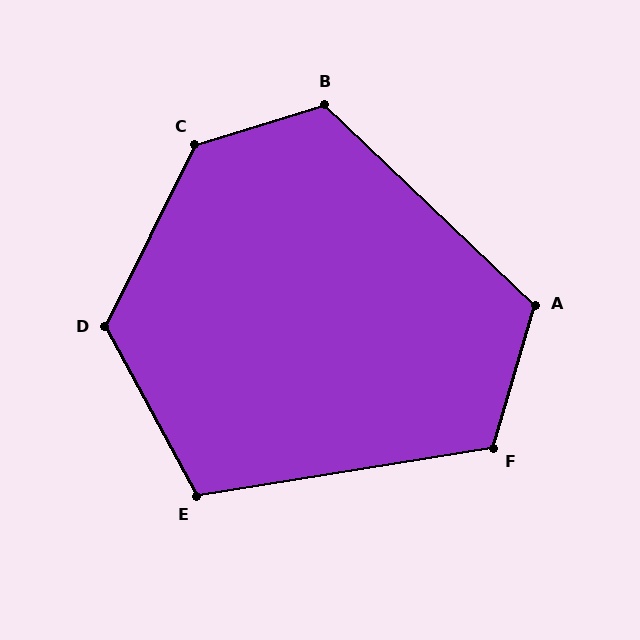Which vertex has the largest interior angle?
C, at approximately 134 degrees.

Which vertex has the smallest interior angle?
E, at approximately 109 degrees.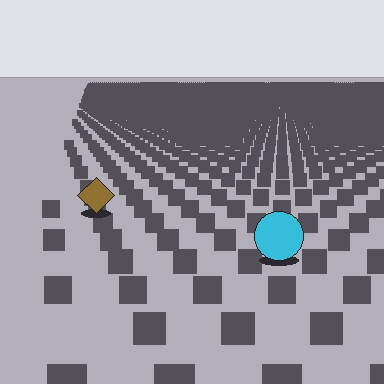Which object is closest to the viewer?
The cyan circle is closest. The texture marks near it are larger and more spread out.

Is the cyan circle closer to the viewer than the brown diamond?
Yes. The cyan circle is closer — you can tell from the texture gradient: the ground texture is coarser near it.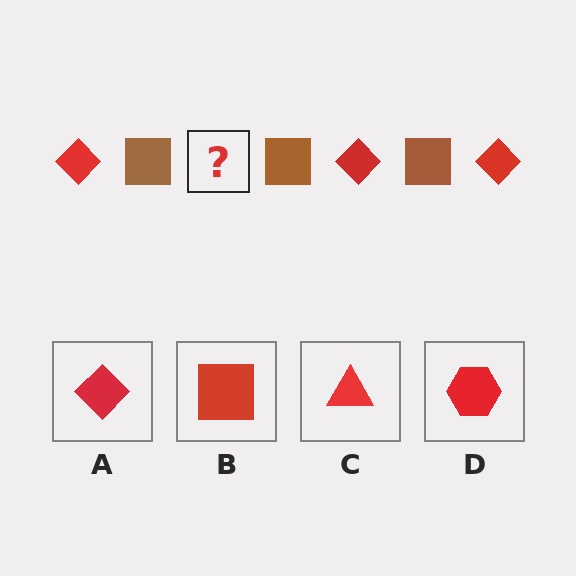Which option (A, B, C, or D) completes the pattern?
A.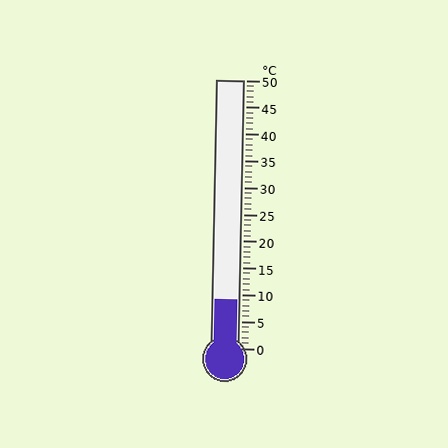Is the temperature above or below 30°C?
The temperature is below 30°C.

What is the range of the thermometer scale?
The thermometer scale ranges from 0°C to 50°C.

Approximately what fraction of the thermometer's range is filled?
The thermometer is filled to approximately 20% of its range.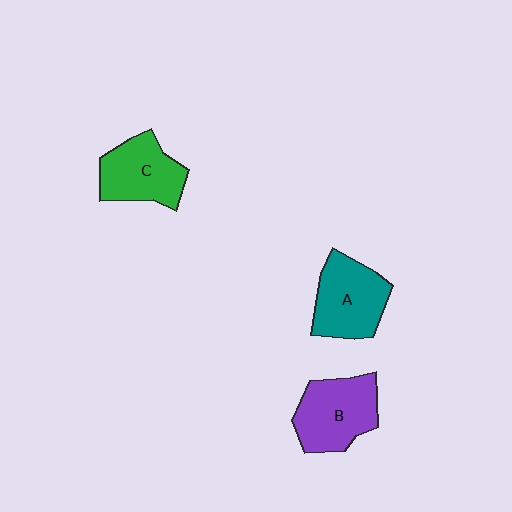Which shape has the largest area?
Shape B (purple).